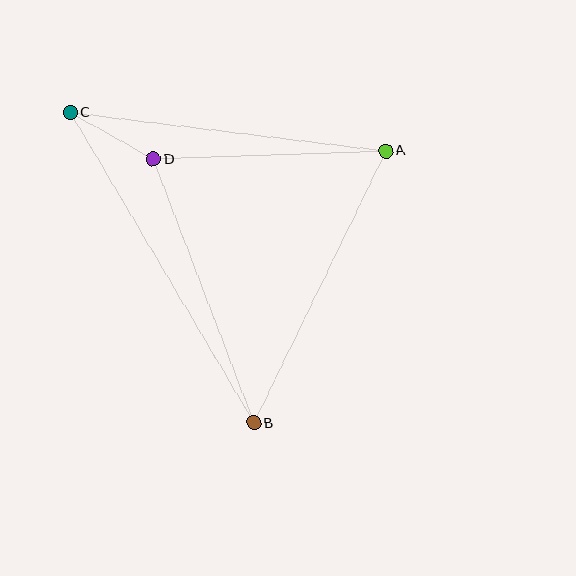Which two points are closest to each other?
Points C and D are closest to each other.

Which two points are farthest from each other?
Points B and C are farthest from each other.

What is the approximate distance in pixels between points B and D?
The distance between B and D is approximately 282 pixels.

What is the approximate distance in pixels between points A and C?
The distance between A and C is approximately 318 pixels.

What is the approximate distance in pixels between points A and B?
The distance between A and B is approximately 302 pixels.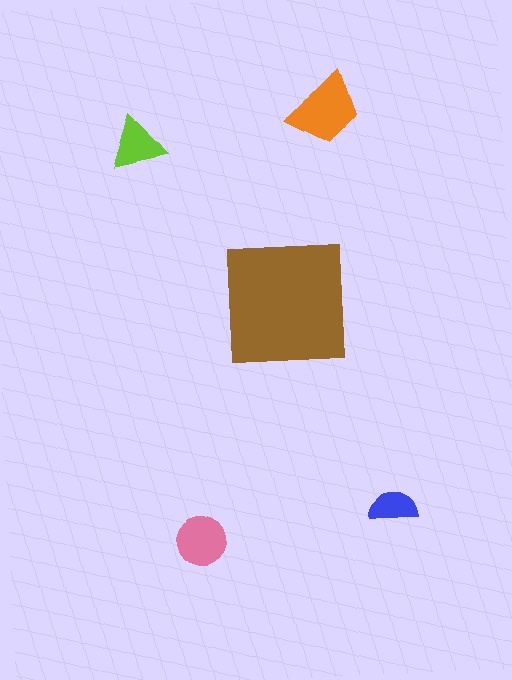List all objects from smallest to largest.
The blue semicircle, the lime triangle, the pink circle, the orange trapezoid, the brown square.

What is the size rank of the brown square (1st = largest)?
1st.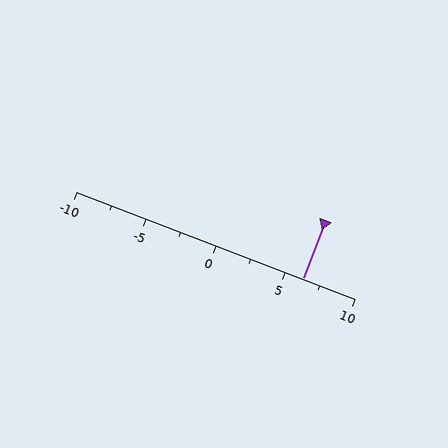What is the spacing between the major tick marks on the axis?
The major ticks are spaced 5 apart.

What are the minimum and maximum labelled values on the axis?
The axis runs from -10 to 10.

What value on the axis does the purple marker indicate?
The marker indicates approximately 6.2.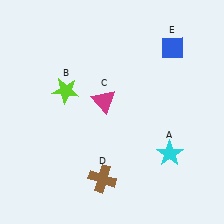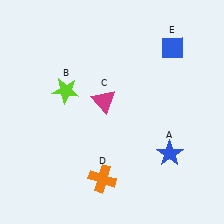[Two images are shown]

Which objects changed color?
A changed from cyan to blue. D changed from brown to orange.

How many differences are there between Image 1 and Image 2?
There are 2 differences between the two images.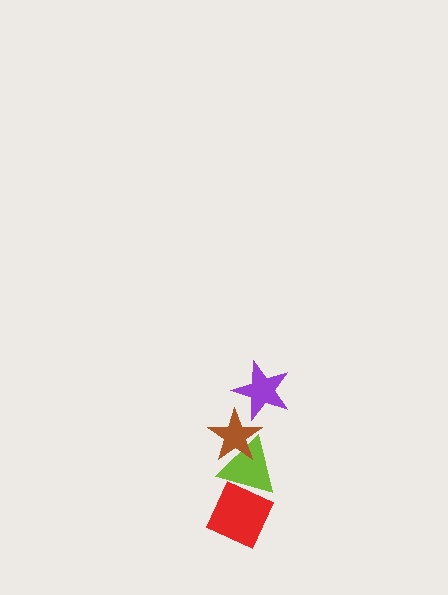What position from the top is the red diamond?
The red diamond is 4th from the top.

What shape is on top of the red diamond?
The lime triangle is on top of the red diamond.